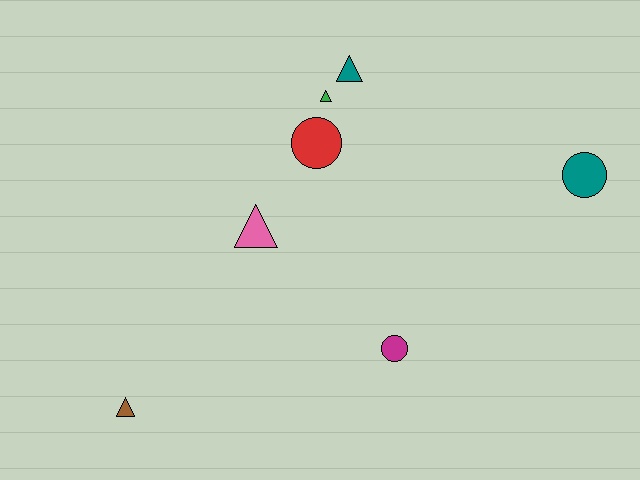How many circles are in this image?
There are 3 circles.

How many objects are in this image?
There are 7 objects.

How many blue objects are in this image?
There are no blue objects.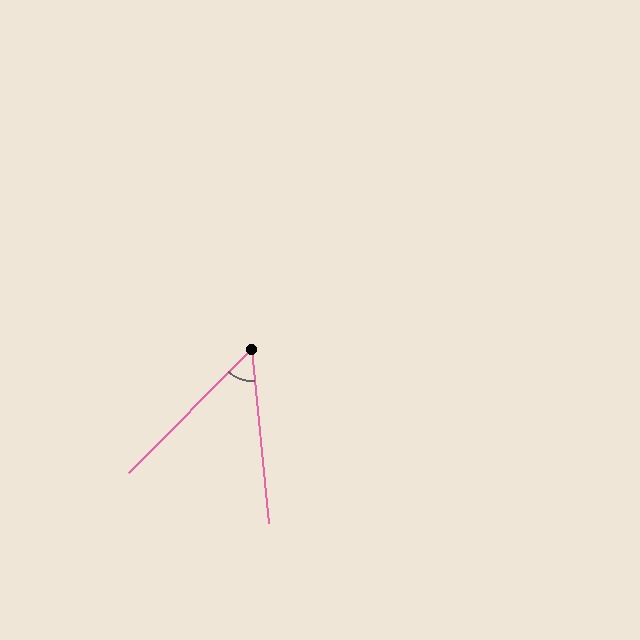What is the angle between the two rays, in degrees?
Approximately 50 degrees.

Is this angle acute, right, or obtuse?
It is acute.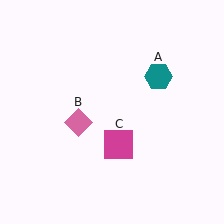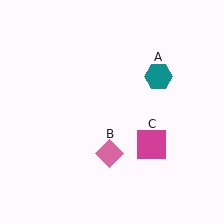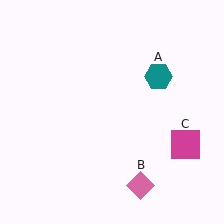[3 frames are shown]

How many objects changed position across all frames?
2 objects changed position: pink diamond (object B), magenta square (object C).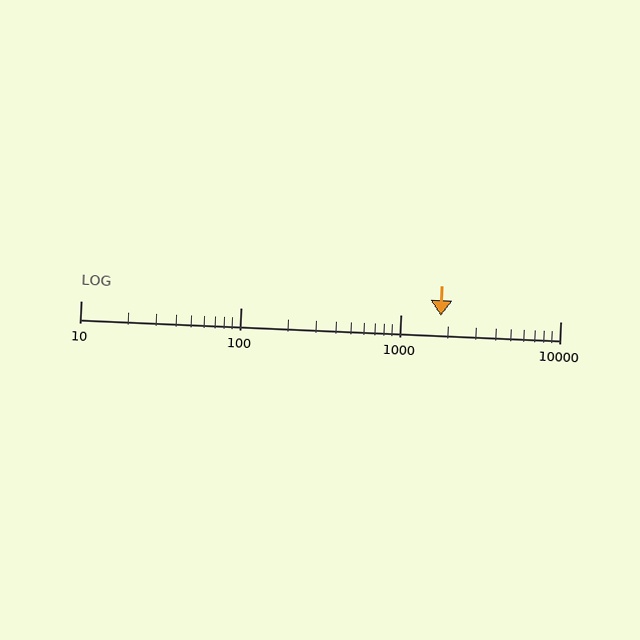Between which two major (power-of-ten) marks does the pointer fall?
The pointer is between 1000 and 10000.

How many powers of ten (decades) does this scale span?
The scale spans 3 decades, from 10 to 10000.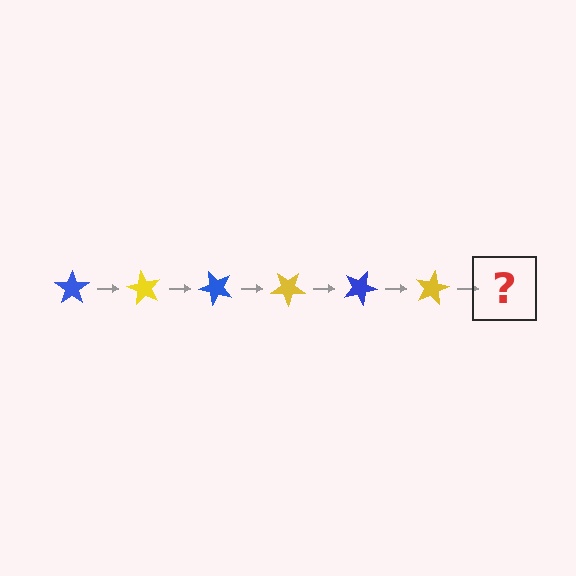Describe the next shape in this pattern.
It should be a blue star, rotated 360 degrees from the start.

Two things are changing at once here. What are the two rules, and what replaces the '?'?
The two rules are that it rotates 60 degrees each step and the color cycles through blue and yellow. The '?' should be a blue star, rotated 360 degrees from the start.